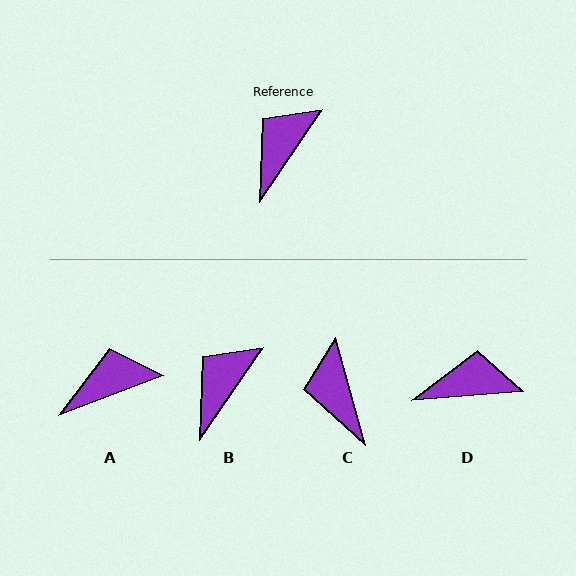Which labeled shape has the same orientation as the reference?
B.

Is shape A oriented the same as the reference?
No, it is off by about 35 degrees.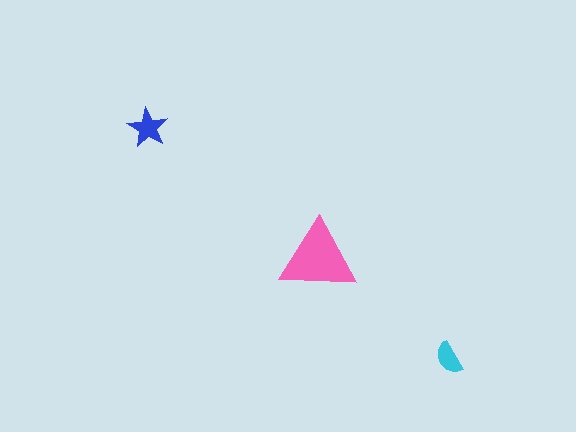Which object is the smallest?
The cyan semicircle.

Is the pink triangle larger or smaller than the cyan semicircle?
Larger.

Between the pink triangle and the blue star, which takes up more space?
The pink triangle.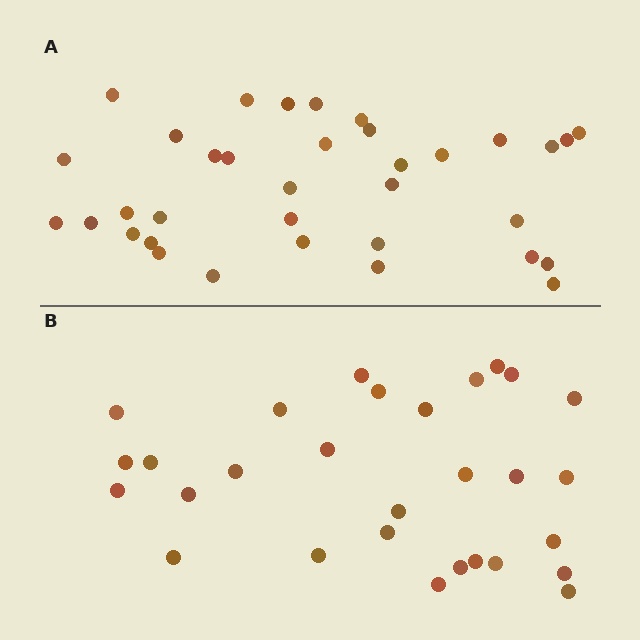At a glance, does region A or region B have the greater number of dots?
Region A (the top region) has more dots.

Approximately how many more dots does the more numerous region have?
Region A has about 6 more dots than region B.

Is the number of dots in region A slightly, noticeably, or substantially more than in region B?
Region A has only slightly more — the two regions are fairly close. The ratio is roughly 1.2 to 1.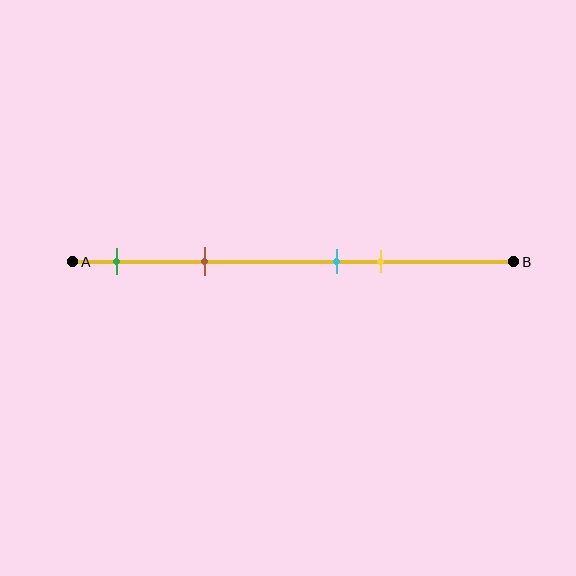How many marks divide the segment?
There are 4 marks dividing the segment.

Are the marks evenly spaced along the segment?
No, the marks are not evenly spaced.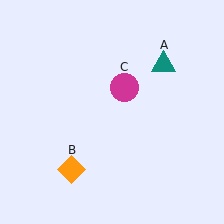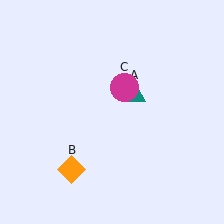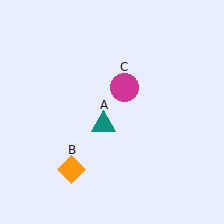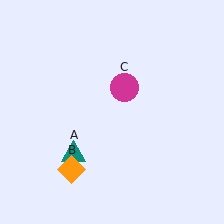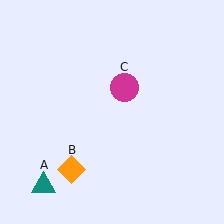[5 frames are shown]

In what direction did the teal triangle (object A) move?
The teal triangle (object A) moved down and to the left.